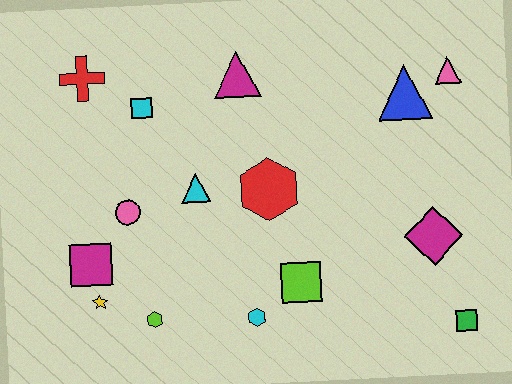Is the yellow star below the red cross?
Yes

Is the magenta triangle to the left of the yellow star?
No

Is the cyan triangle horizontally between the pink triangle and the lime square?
No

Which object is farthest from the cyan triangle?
The green square is farthest from the cyan triangle.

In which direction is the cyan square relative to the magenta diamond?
The cyan square is to the left of the magenta diamond.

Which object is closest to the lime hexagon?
The yellow star is closest to the lime hexagon.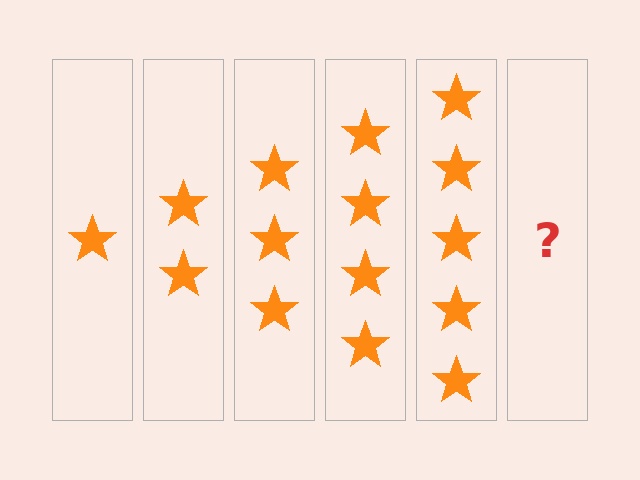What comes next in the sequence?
The next element should be 6 stars.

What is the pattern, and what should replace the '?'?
The pattern is that each step adds one more star. The '?' should be 6 stars.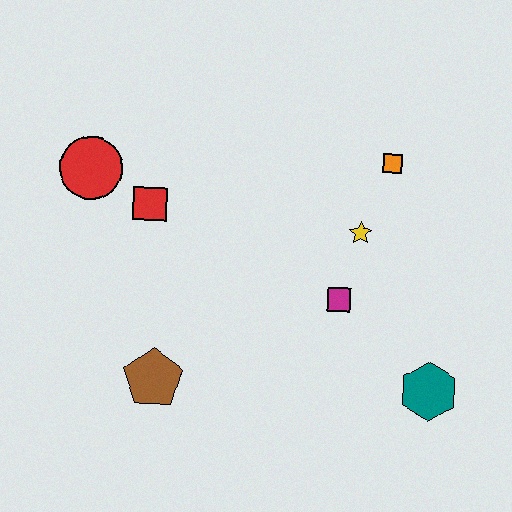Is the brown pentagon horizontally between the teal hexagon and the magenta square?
No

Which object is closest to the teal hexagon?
The magenta square is closest to the teal hexagon.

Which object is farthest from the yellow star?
The red circle is farthest from the yellow star.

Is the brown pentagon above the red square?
No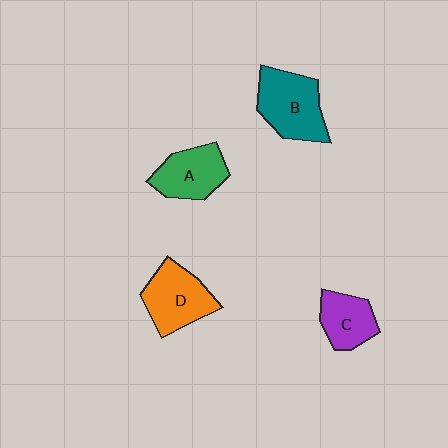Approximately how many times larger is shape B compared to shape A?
Approximately 1.2 times.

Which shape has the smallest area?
Shape C (purple).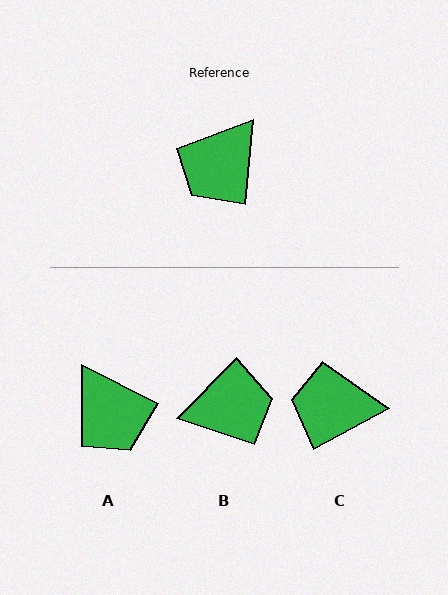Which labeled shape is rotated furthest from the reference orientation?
B, about 141 degrees away.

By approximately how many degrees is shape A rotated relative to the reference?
Approximately 69 degrees counter-clockwise.